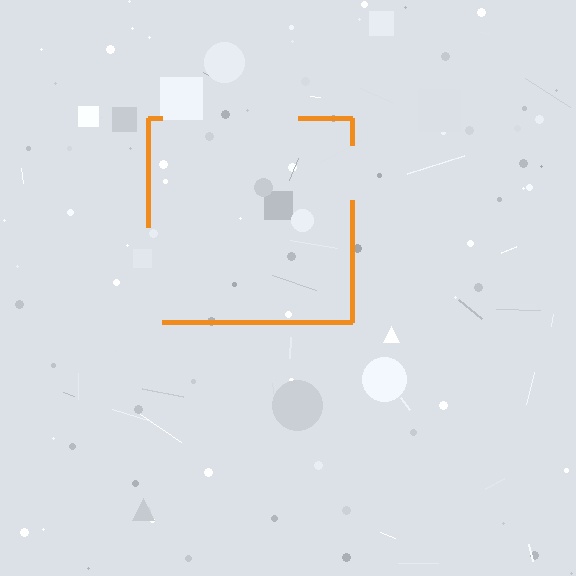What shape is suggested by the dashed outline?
The dashed outline suggests a square.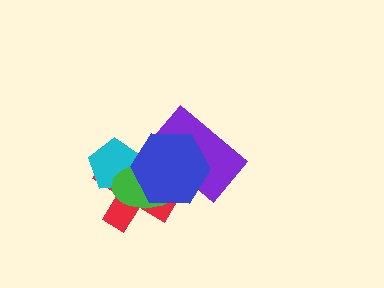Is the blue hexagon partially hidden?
No, no other shape covers it.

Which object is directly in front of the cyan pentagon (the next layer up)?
The green ellipse is directly in front of the cyan pentagon.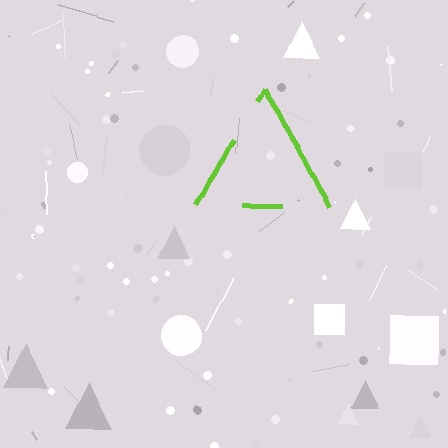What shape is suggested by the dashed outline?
The dashed outline suggests a triangle.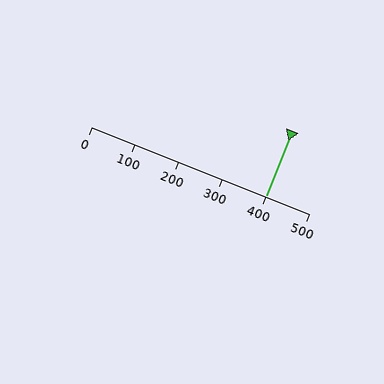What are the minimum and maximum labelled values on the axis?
The axis runs from 0 to 500.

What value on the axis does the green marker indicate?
The marker indicates approximately 400.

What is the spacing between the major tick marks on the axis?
The major ticks are spaced 100 apart.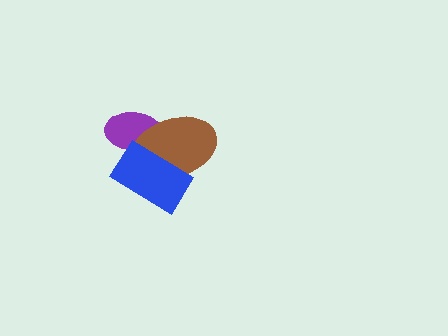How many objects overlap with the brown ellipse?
2 objects overlap with the brown ellipse.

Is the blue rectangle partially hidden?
No, no other shape covers it.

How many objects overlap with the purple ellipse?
2 objects overlap with the purple ellipse.